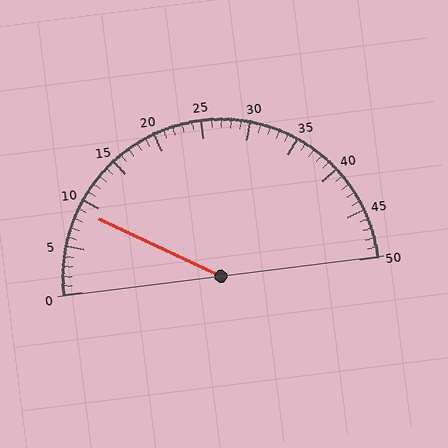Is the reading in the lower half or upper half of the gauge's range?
The reading is in the lower half of the range (0 to 50).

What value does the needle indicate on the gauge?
The needle indicates approximately 9.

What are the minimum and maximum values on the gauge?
The gauge ranges from 0 to 50.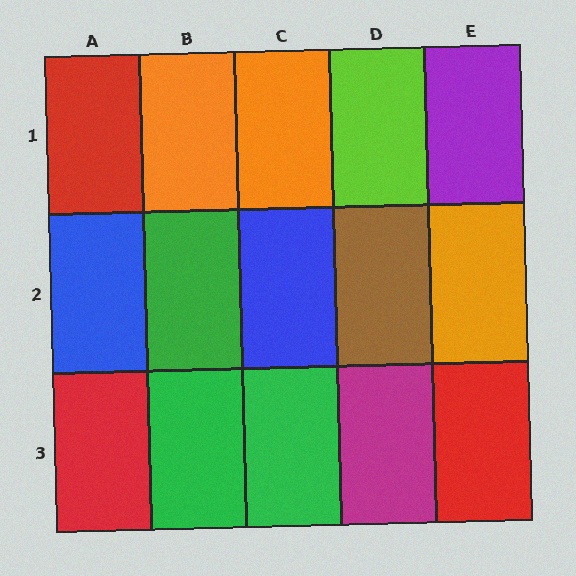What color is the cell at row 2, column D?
Brown.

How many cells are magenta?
1 cell is magenta.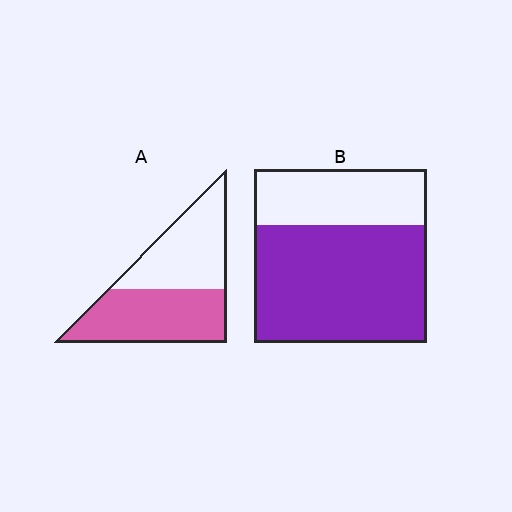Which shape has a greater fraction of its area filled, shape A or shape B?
Shape B.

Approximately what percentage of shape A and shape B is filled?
A is approximately 50% and B is approximately 70%.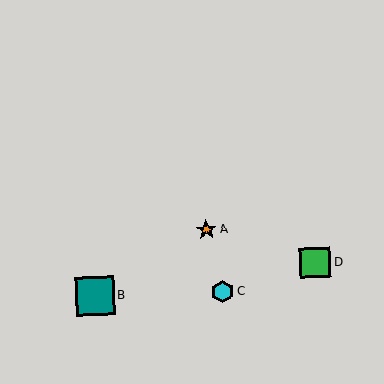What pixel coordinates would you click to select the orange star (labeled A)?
Click at (206, 230) to select the orange star A.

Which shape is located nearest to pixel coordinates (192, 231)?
The orange star (labeled A) at (206, 230) is nearest to that location.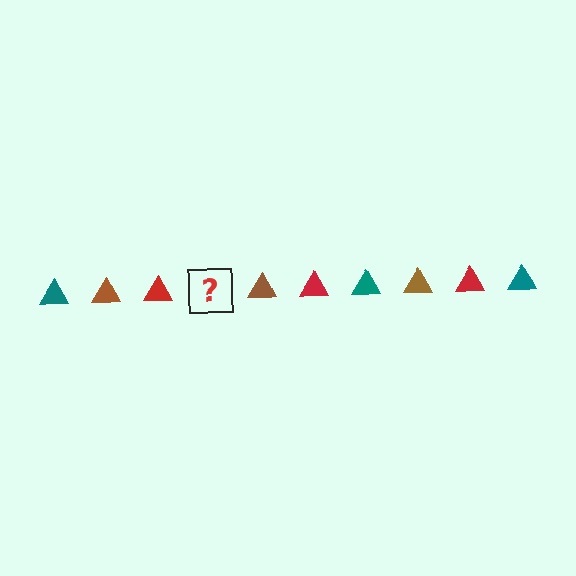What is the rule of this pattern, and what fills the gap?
The rule is that the pattern cycles through teal, brown, red triangles. The gap should be filled with a teal triangle.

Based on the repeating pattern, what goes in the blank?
The blank should be a teal triangle.